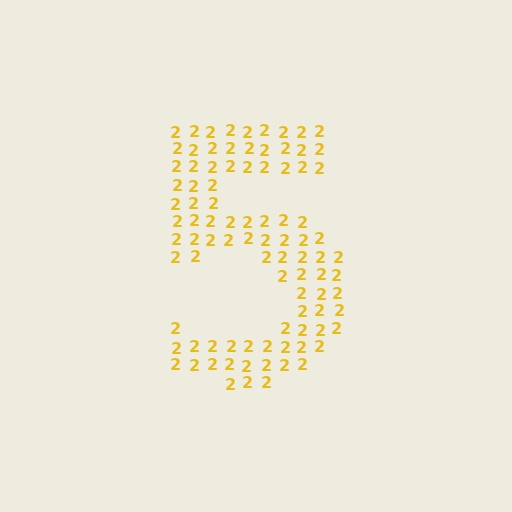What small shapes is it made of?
It is made of small digit 2's.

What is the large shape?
The large shape is the digit 5.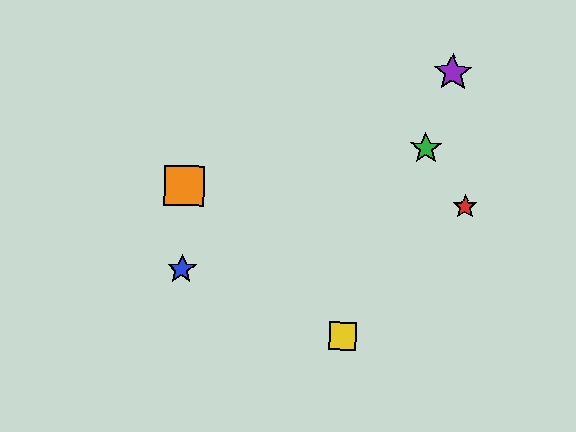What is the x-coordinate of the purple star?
The purple star is at x≈453.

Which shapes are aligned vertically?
The blue star, the orange square are aligned vertically.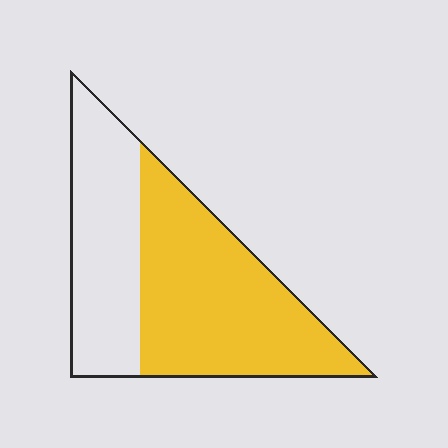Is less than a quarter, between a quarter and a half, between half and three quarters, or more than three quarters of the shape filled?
Between half and three quarters.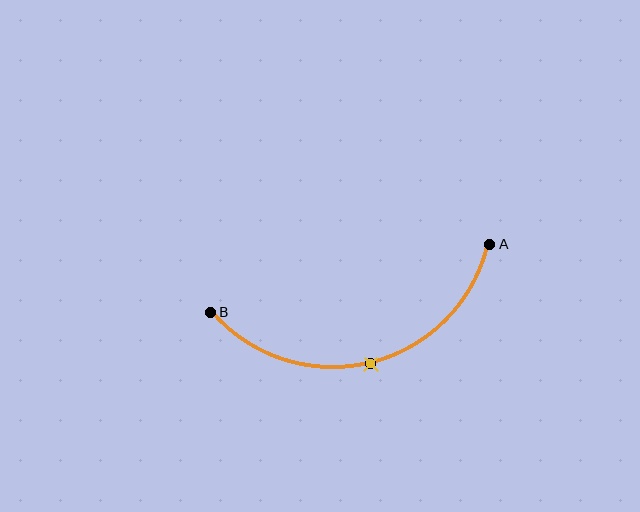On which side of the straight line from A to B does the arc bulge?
The arc bulges below the straight line connecting A and B.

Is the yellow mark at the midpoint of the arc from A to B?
Yes. The yellow mark lies on the arc at equal arc-length from both A and B — it is the arc midpoint.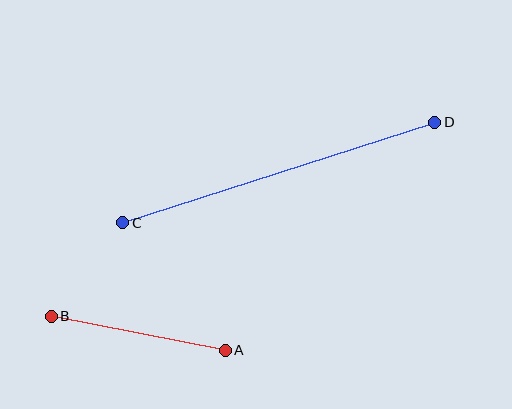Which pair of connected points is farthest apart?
Points C and D are farthest apart.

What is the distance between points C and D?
The distance is approximately 328 pixels.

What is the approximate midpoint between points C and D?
The midpoint is at approximately (279, 173) pixels.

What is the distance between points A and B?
The distance is approximately 177 pixels.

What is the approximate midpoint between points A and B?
The midpoint is at approximately (138, 333) pixels.